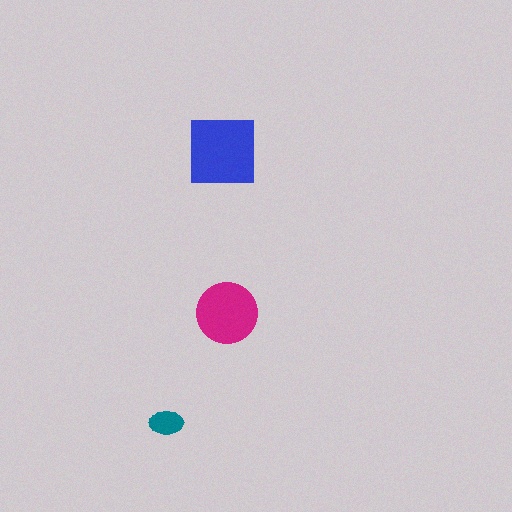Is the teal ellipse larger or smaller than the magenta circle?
Smaller.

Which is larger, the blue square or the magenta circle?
The blue square.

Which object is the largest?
The blue square.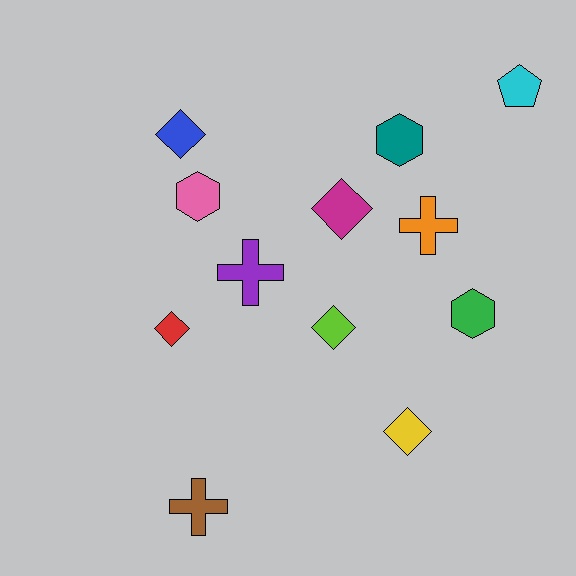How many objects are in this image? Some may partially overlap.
There are 12 objects.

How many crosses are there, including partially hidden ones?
There are 3 crosses.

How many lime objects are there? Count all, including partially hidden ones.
There is 1 lime object.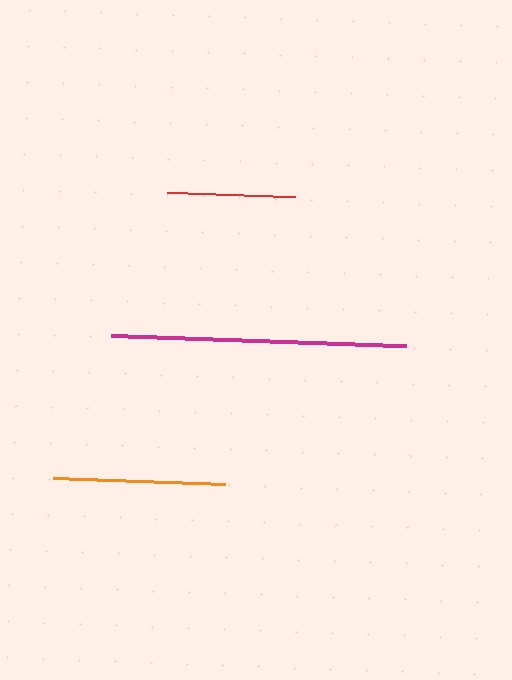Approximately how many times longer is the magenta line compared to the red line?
The magenta line is approximately 2.3 times the length of the red line.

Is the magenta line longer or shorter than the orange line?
The magenta line is longer than the orange line.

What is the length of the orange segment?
The orange segment is approximately 172 pixels long.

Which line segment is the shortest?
The red line is the shortest at approximately 128 pixels.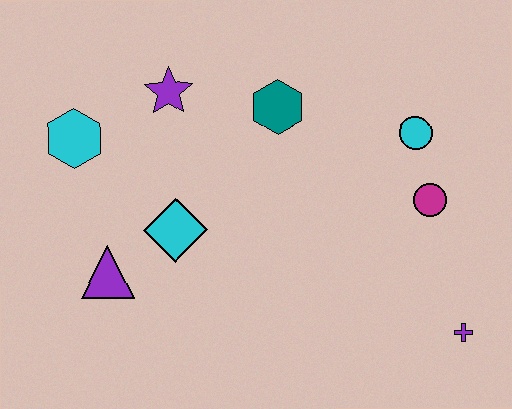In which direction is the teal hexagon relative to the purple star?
The teal hexagon is to the right of the purple star.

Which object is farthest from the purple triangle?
The purple cross is farthest from the purple triangle.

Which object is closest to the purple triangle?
The cyan diamond is closest to the purple triangle.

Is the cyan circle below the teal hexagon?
Yes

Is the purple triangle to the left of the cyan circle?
Yes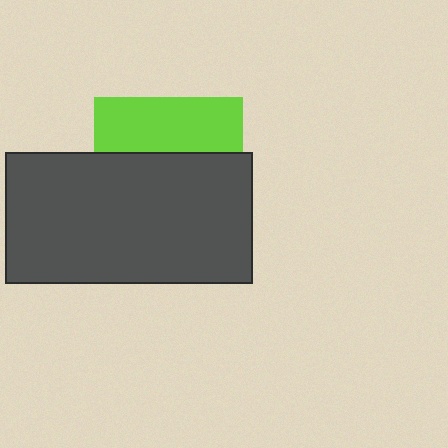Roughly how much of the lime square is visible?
A small part of it is visible (roughly 36%).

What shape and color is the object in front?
The object in front is a dark gray rectangle.